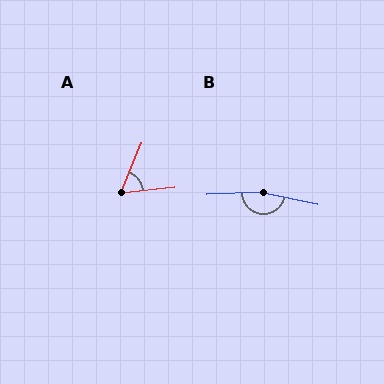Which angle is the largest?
B, at approximately 166 degrees.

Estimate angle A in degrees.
Approximately 61 degrees.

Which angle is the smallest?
A, at approximately 61 degrees.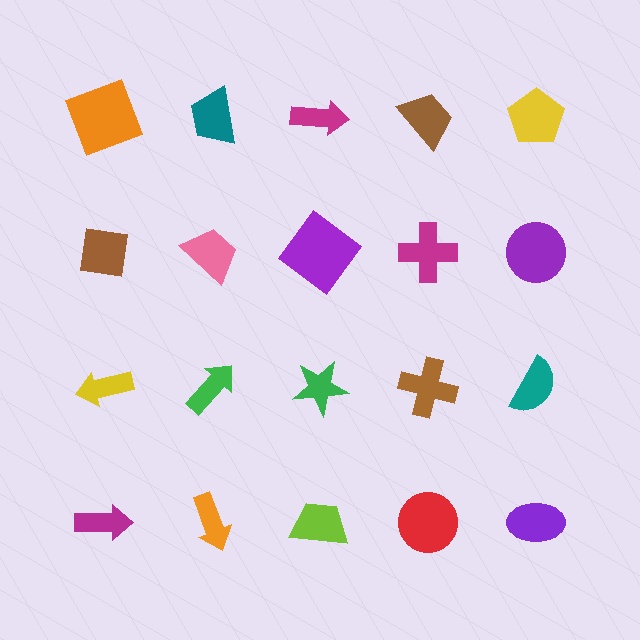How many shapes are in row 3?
5 shapes.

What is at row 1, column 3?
A magenta arrow.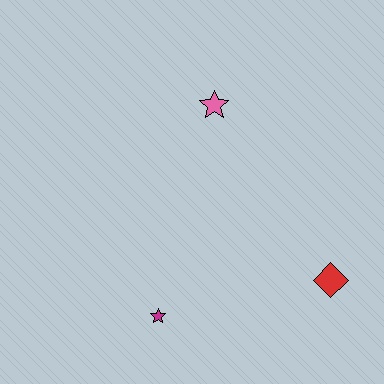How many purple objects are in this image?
There are no purple objects.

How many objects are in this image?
There are 3 objects.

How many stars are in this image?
There are 2 stars.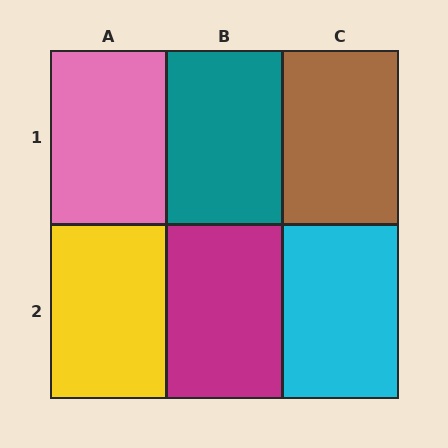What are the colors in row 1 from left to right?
Pink, teal, brown.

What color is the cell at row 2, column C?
Cyan.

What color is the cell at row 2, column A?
Yellow.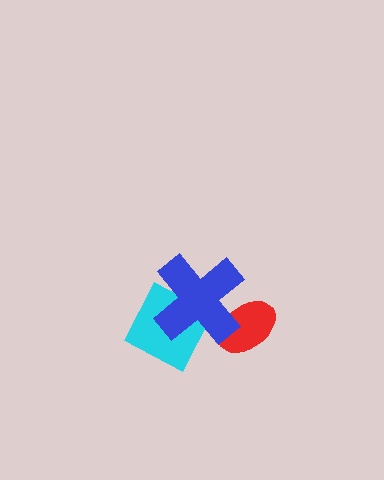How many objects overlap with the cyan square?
1 object overlaps with the cyan square.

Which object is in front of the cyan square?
The blue cross is in front of the cyan square.